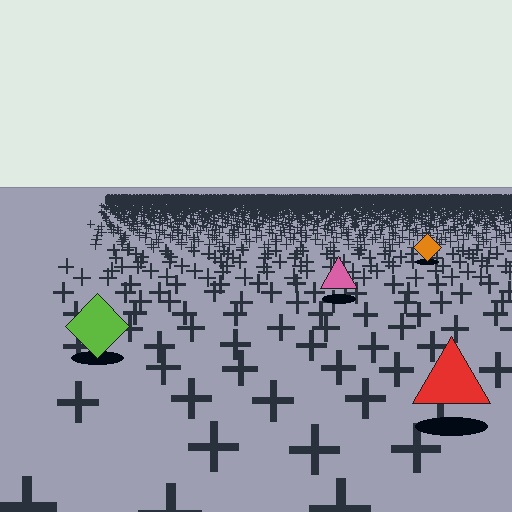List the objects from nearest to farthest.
From nearest to farthest: the red triangle, the lime diamond, the pink triangle, the orange diamond.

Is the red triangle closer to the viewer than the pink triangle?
Yes. The red triangle is closer — you can tell from the texture gradient: the ground texture is coarser near it.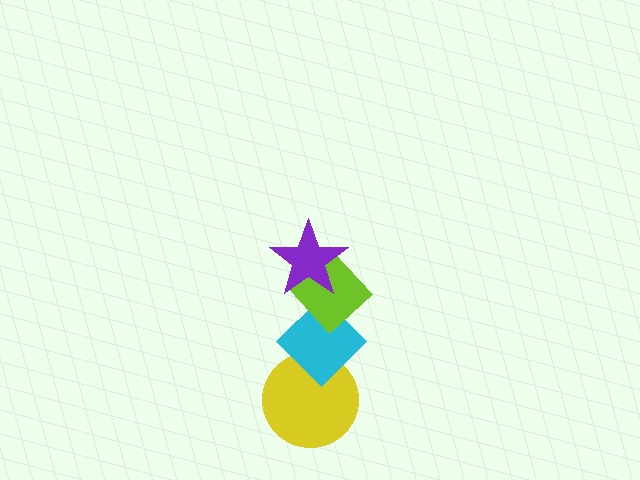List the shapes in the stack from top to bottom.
From top to bottom: the purple star, the lime diamond, the cyan diamond, the yellow circle.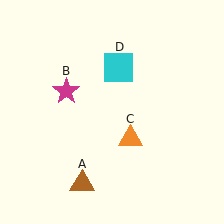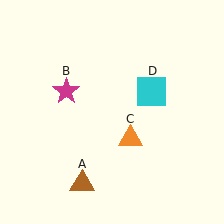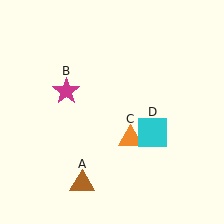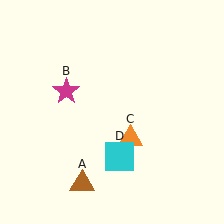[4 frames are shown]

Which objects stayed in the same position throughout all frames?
Brown triangle (object A) and magenta star (object B) and orange triangle (object C) remained stationary.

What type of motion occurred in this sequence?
The cyan square (object D) rotated clockwise around the center of the scene.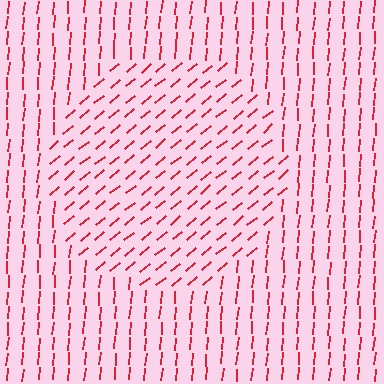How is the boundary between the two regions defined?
The boundary is defined purely by a change in line orientation (approximately 45 degrees difference). All lines are the same color and thickness.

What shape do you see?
I see a circle.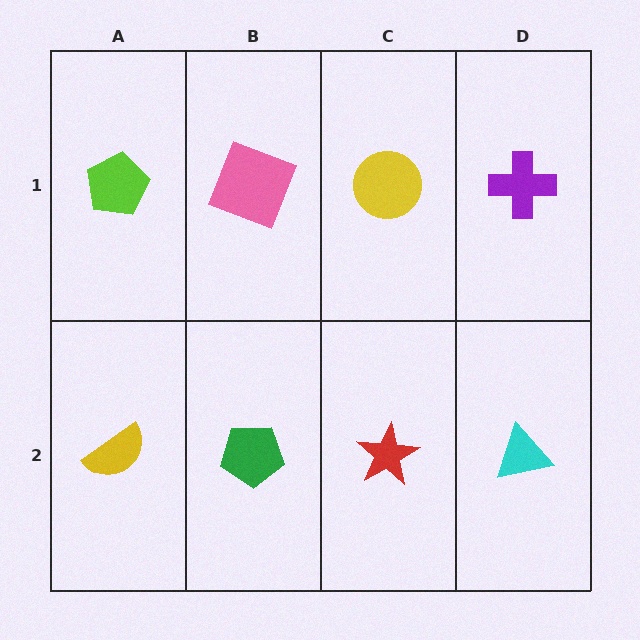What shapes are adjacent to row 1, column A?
A yellow semicircle (row 2, column A), a pink square (row 1, column B).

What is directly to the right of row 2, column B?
A red star.